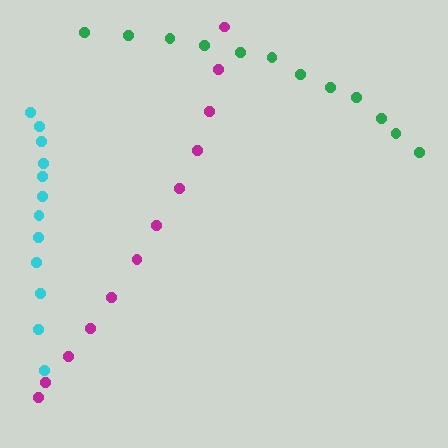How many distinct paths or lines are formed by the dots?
There are 3 distinct paths.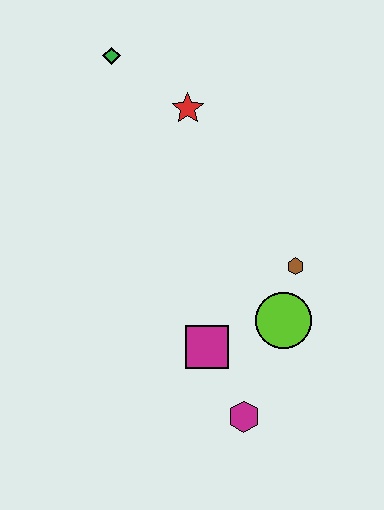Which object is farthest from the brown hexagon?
The green diamond is farthest from the brown hexagon.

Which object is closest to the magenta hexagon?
The magenta square is closest to the magenta hexagon.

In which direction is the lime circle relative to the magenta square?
The lime circle is to the right of the magenta square.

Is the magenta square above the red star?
No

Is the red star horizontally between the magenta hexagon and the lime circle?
No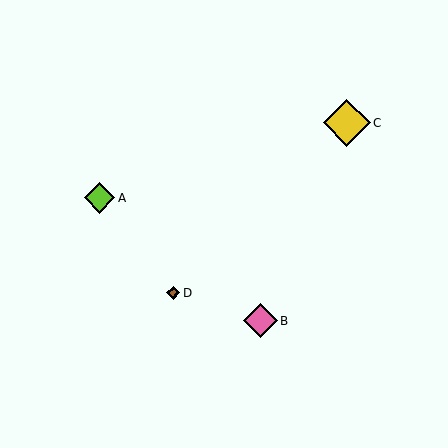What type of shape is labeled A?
Shape A is a lime diamond.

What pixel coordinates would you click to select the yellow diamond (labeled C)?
Click at (347, 123) to select the yellow diamond C.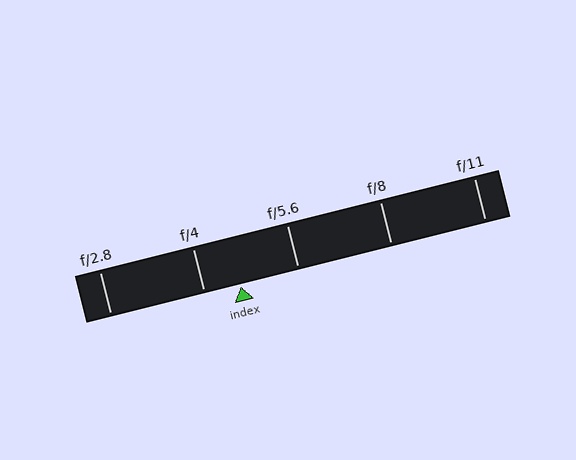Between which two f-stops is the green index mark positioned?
The index mark is between f/4 and f/5.6.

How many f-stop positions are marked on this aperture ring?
There are 5 f-stop positions marked.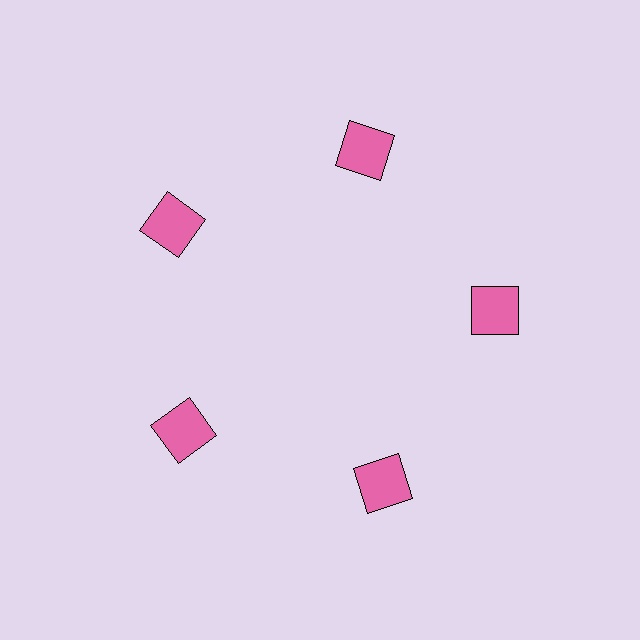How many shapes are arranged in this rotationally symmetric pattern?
There are 5 shapes, arranged in 5 groups of 1.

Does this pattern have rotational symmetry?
Yes, this pattern has 5-fold rotational symmetry. It looks the same after rotating 72 degrees around the center.